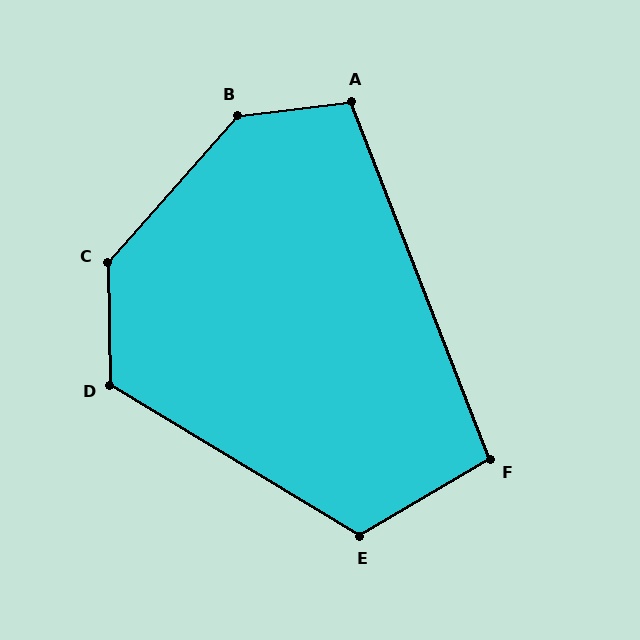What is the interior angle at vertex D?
Approximately 122 degrees (obtuse).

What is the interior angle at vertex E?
Approximately 118 degrees (obtuse).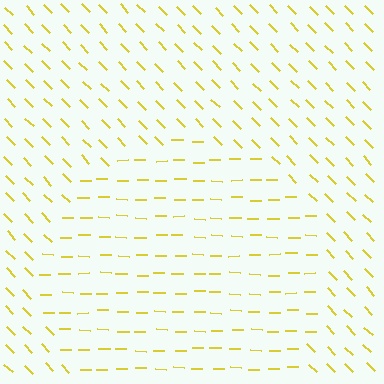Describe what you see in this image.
The image is filled with small yellow line segments. A circle region in the image has lines oriented differently from the surrounding lines, creating a visible texture boundary.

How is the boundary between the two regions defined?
The boundary is defined purely by a change in line orientation (approximately 45 degrees difference). All lines are the same color and thickness.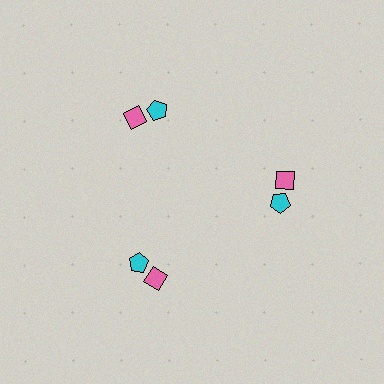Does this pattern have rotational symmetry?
Yes, this pattern has 3-fold rotational symmetry. It looks the same after rotating 120 degrees around the center.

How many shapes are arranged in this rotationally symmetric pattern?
There are 6 shapes, arranged in 3 groups of 2.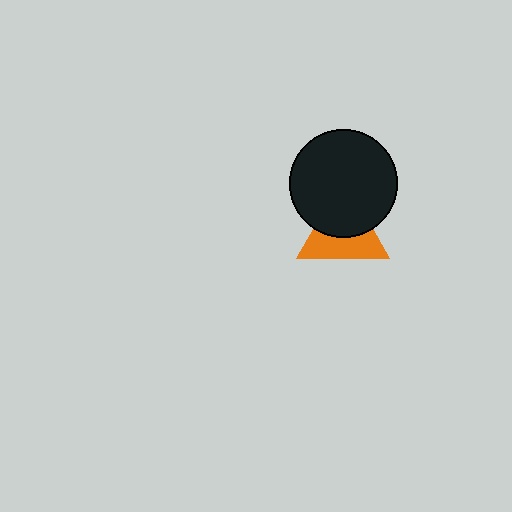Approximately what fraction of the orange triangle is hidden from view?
Roughly 49% of the orange triangle is hidden behind the black circle.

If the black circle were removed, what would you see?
You would see the complete orange triangle.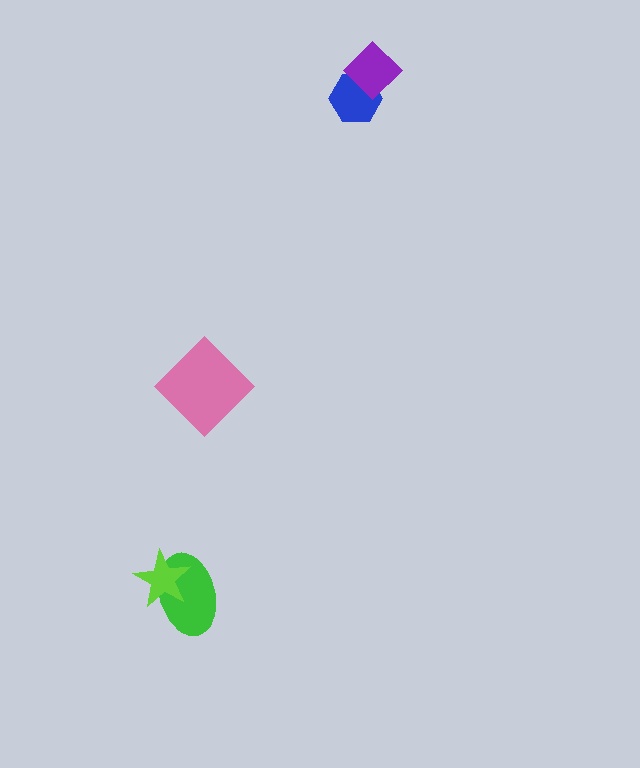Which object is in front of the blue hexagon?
The purple diamond is in front of the blue hexagon.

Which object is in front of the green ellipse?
The lime star is in front of the green ellipse.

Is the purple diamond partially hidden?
No, no other shape covers it.